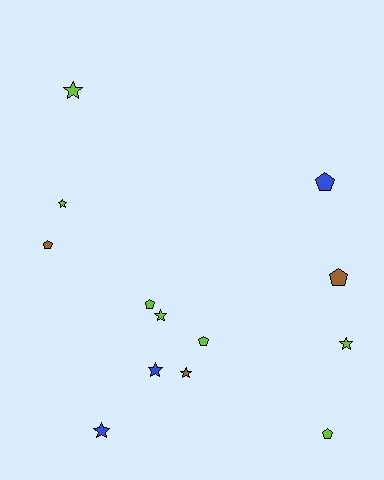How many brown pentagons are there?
There are 2 brown pentagons.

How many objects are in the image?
There are 13 objects.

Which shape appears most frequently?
Star, with 7 objects.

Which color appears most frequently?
Lime, with 7 objects.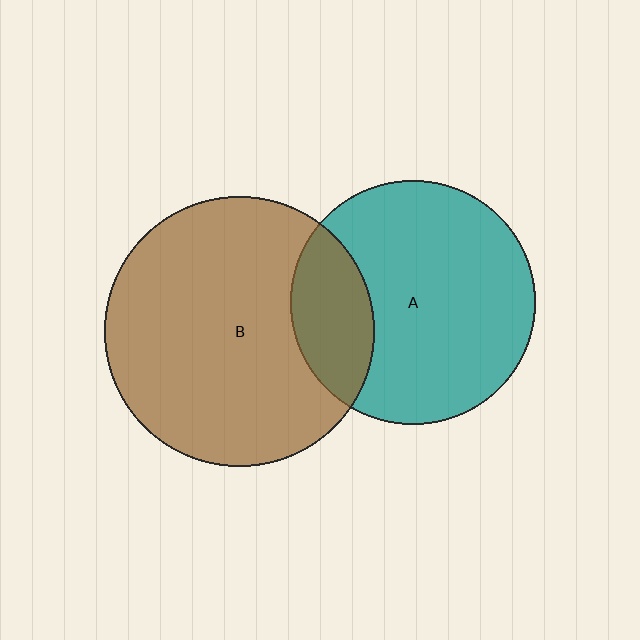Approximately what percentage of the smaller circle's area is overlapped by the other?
Approximately 20%.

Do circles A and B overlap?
Yes.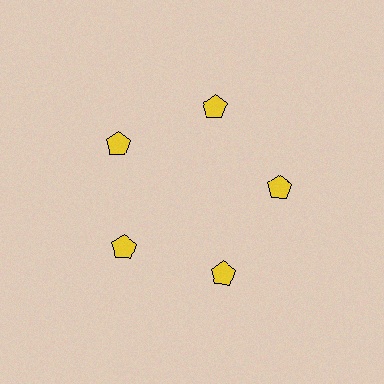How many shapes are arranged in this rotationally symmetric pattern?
There are 5 shapes, arranged in 5 groups of 1.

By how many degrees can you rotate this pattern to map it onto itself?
The pattern maps onto itself every 72 degrees of rotation.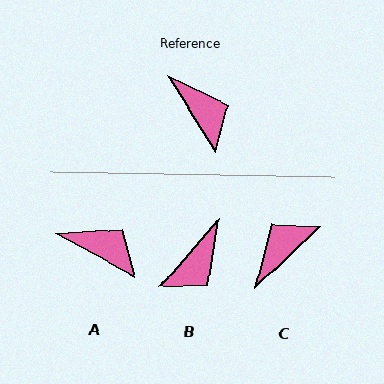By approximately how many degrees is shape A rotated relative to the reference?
Approximately 30 degrees counter-clockwise.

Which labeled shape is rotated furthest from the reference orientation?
C, about 102 degrees away.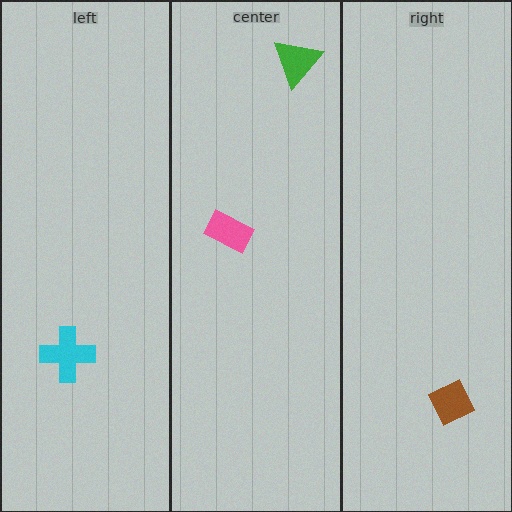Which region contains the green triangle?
The center region.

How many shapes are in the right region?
1.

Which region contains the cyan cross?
The left region.